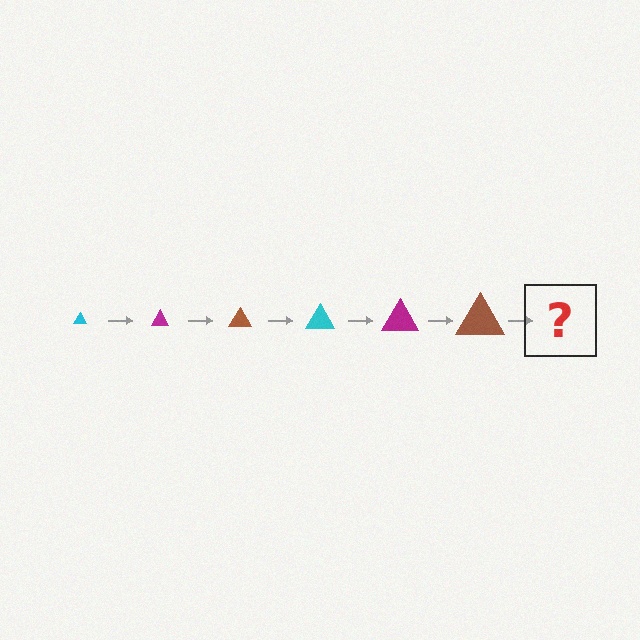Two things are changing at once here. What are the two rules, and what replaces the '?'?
The two rules are that the triangle grows larger each step and the color cycles through cyan, magenta, and brown. The '?' should be a cyan triangle, larger than the previous one.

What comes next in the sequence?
The next element should be a cyan triangle, larger than the previous one.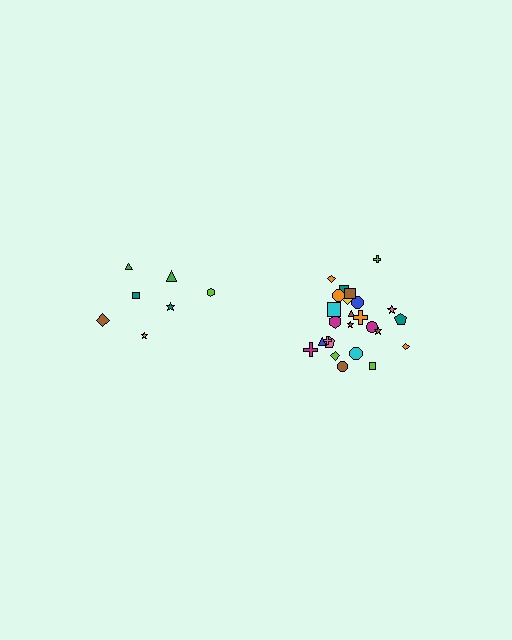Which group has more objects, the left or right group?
The right group.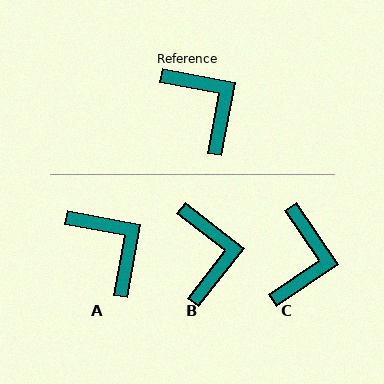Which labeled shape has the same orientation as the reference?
A.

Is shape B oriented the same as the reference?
No, it is off by about 27 degrees.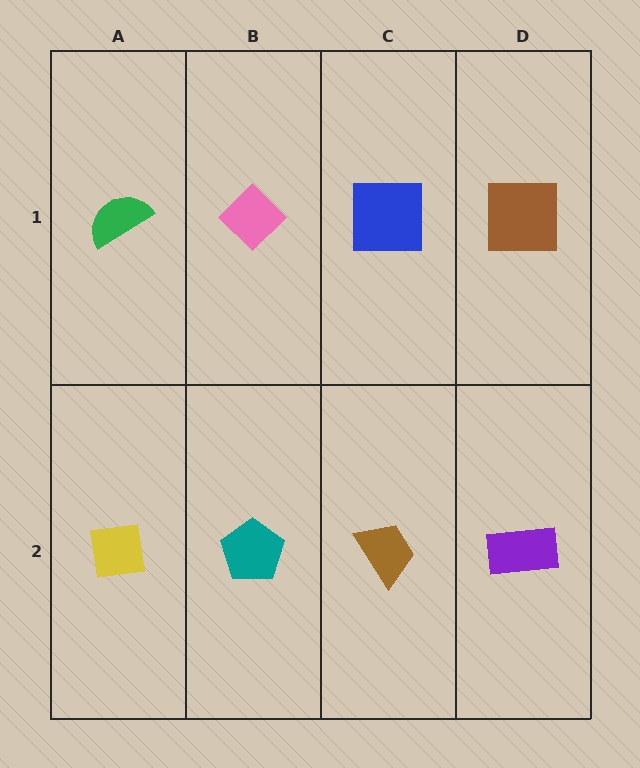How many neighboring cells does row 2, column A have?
2.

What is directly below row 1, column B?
A teal pentagon.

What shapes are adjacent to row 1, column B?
A teal pentagon (row 2, column B), a green semicircle (row 1, column A), a blue square (row 1, column C).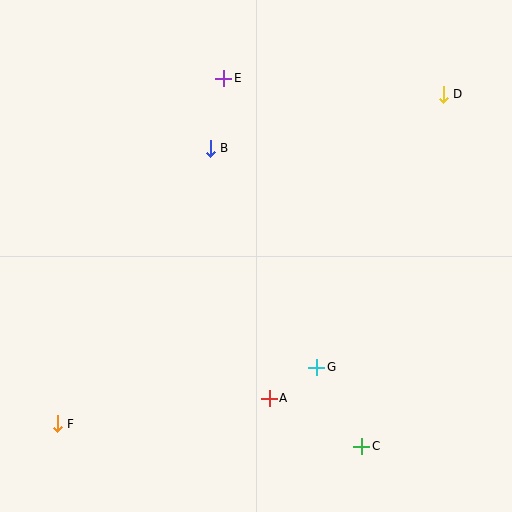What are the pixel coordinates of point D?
Point D is at (443, 94).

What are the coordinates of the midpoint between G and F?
The midpoint between G and F is at (187, 395).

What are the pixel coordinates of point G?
Point G is at (317, 367).